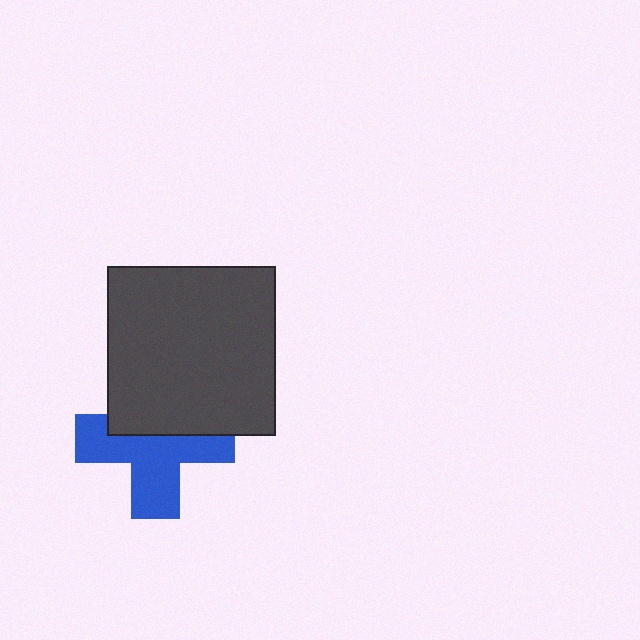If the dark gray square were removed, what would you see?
You would see the complete blue cross.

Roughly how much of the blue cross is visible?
About half of it is visible (roughly 59%).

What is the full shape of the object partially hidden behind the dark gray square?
The partially hidden object is a blue cross.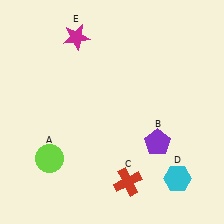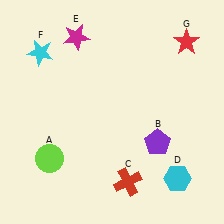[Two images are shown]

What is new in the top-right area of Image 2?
A red star (G) was added in the top-right area of Image 2.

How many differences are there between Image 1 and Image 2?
There are 2 differences between the two images.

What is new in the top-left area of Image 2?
A cyan star (F) was added in the top-left area of Image 2.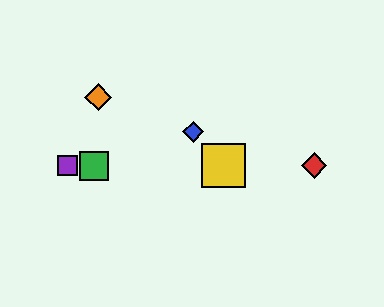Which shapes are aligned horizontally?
The red diamond, the green square, the yellow square, the purple square are aligned horizontally.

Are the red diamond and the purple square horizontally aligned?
Yes, both are at y≈166.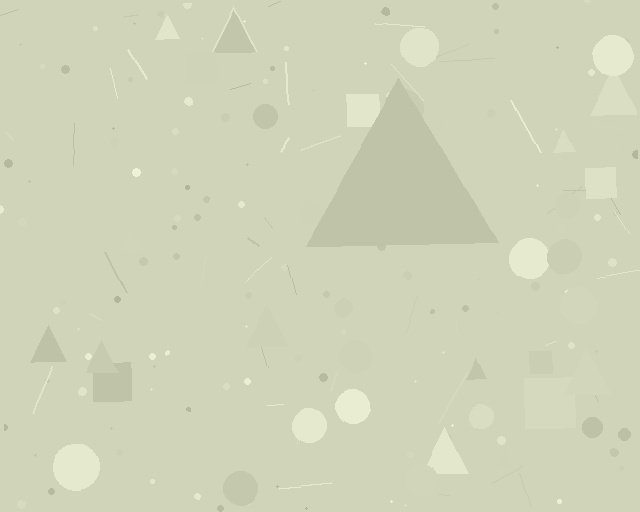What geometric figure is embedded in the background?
A triangle is embedded in the background.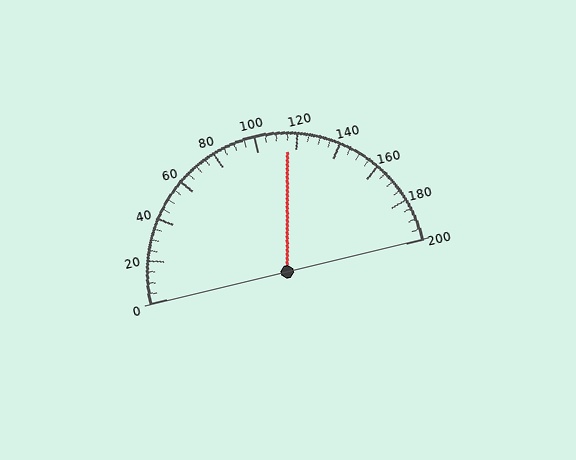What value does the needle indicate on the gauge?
The needle indicates approximately 115.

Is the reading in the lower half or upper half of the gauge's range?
The reading is in the upper half of the range (0 to 200).